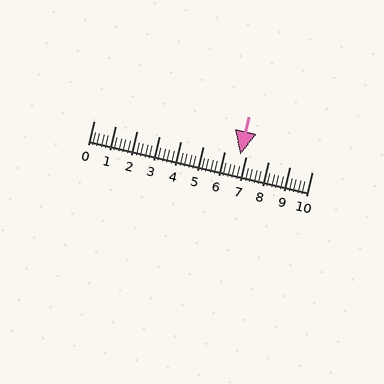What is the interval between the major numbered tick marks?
The major tick marks are spaced 1 units apart.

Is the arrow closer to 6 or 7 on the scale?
The arrow is closer to 7.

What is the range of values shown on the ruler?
The ruler shows values from 0 to 10.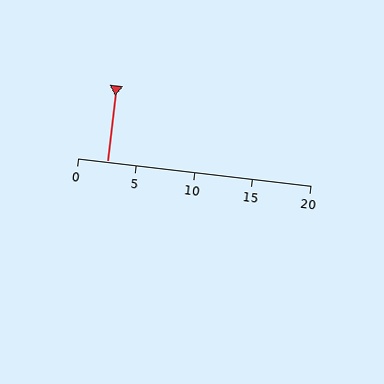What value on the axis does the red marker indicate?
The marker indicates approximately 2.5.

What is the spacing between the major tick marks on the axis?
The major ticks are spaced 5 apart.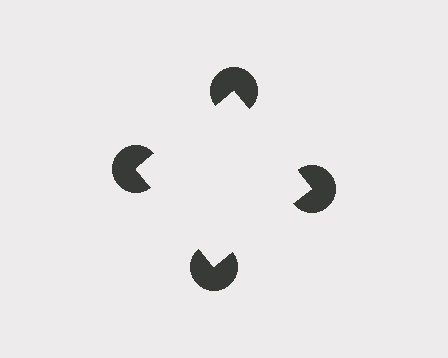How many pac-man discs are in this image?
There are 4 — one at each vertex of the illusory square.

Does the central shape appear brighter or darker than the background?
It typically appears slightly brighter than the background, even though no actual brightness change is drawn.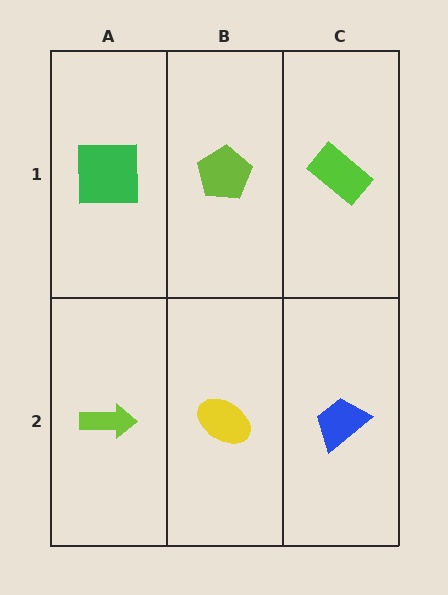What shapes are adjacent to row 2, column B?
A lime pentagon (row 1, column B), a lime arrow (row 2, column A), a blue trapezoid (row 2, column C).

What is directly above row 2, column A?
A green square.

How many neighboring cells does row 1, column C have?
2.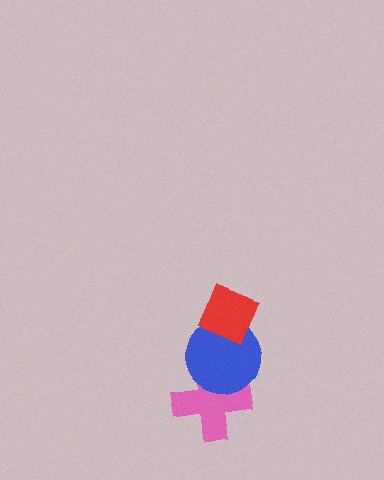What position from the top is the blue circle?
The blue circle is 2nd from the top.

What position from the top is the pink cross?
The pink cross is 3rd from the top.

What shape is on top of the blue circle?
The red diamond is on top of the blue circle.